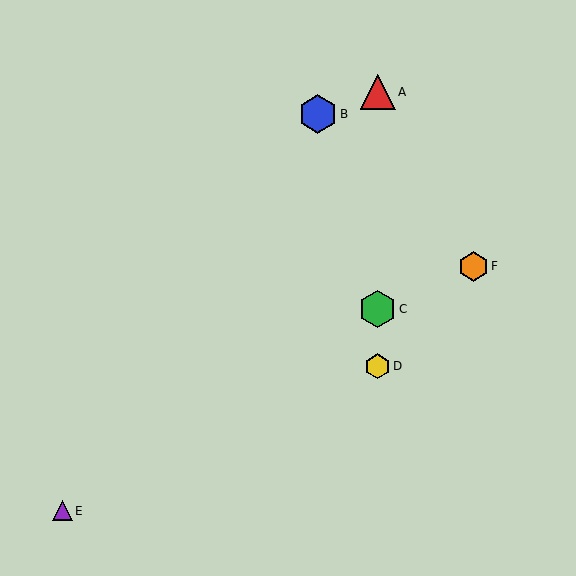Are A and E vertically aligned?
No, A is at x≈378 and E is at x≈62.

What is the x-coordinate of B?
Object B is at x≈318.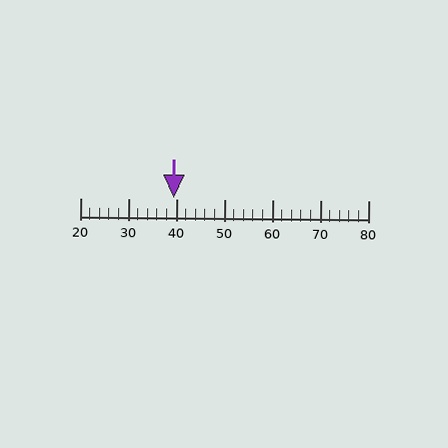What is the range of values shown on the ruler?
The ruler shows values from 20 to 80.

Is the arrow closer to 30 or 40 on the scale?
The arrow is closer to 40.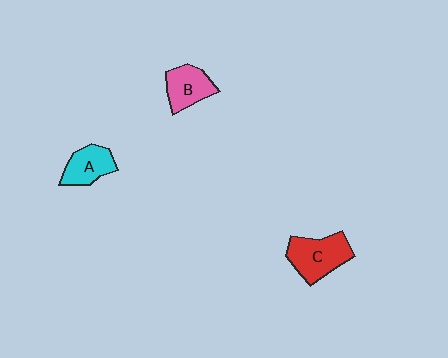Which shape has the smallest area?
Shape A (cyan).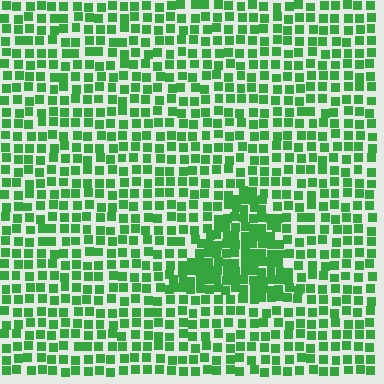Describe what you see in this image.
The image contains small green elements arranged at two different densities. A triangle-shaped region is visible where the elements are more densely packed than the surrounding area.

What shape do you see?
I see a triangle.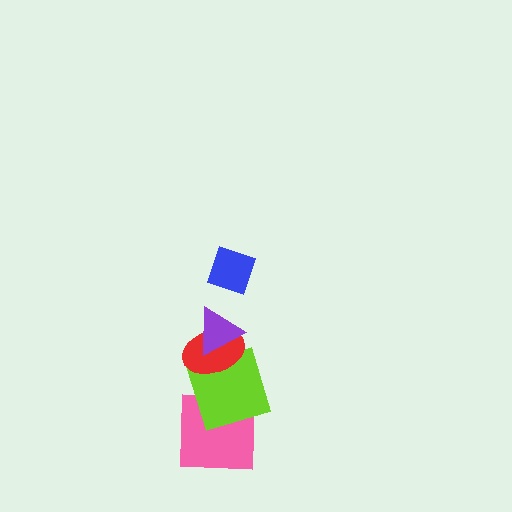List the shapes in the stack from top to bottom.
From top to bottom: the blue diamond, the purple triangle, the red ellipse, the lime square, the pink square.